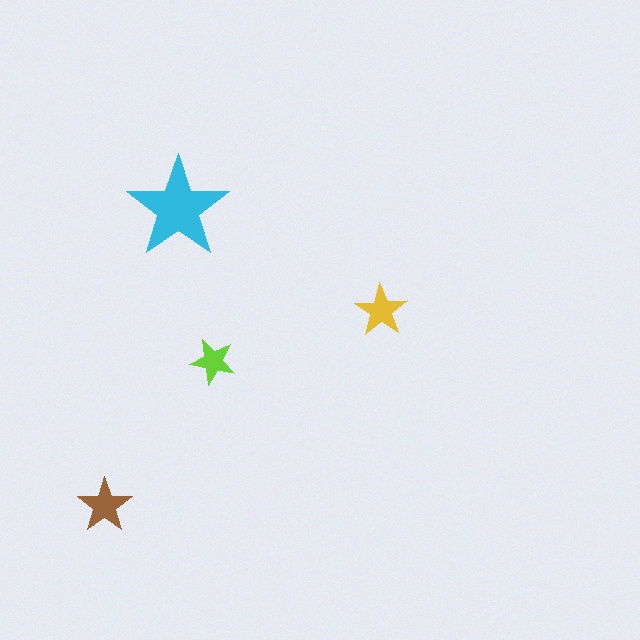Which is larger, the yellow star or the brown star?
The brown one.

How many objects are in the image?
There are 4 objects in the image.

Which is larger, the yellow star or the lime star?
The yellow one.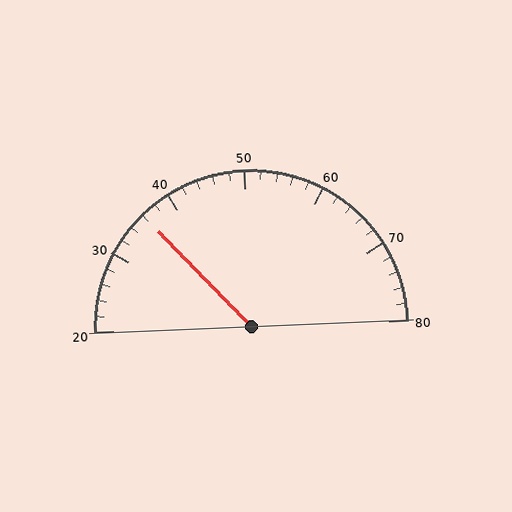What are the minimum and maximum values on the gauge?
The gauge ranges from 20 to 80.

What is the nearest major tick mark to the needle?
The nearest major tick mark is 40.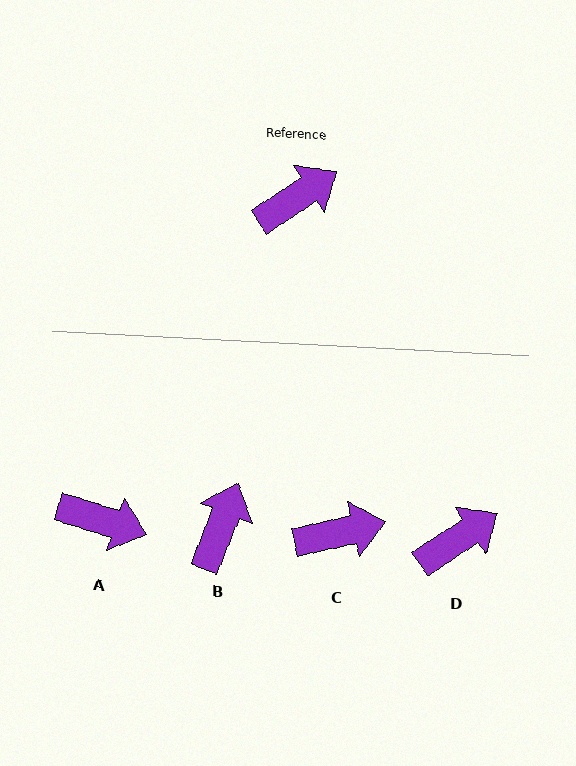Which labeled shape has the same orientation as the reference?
D.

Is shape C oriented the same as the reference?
No, it is off by about 20 degrees.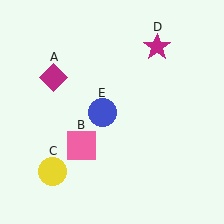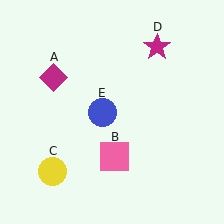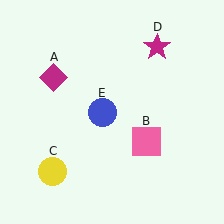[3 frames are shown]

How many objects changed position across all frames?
1 object changed position: pink square (object B).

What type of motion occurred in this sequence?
The pink square (object B) rotated counterclockwise around the center of the scene.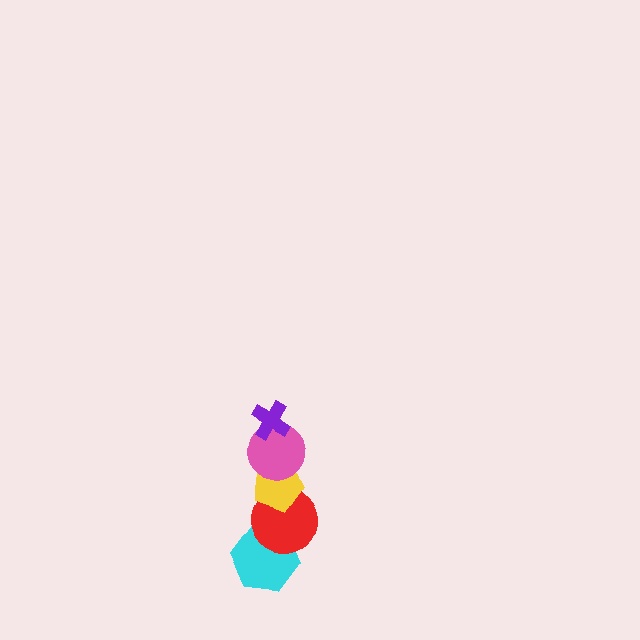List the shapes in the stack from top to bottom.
From top to bottom: the purple cross, the pink circle, the yellow pentagon, the red circle, the cyan hexagon.